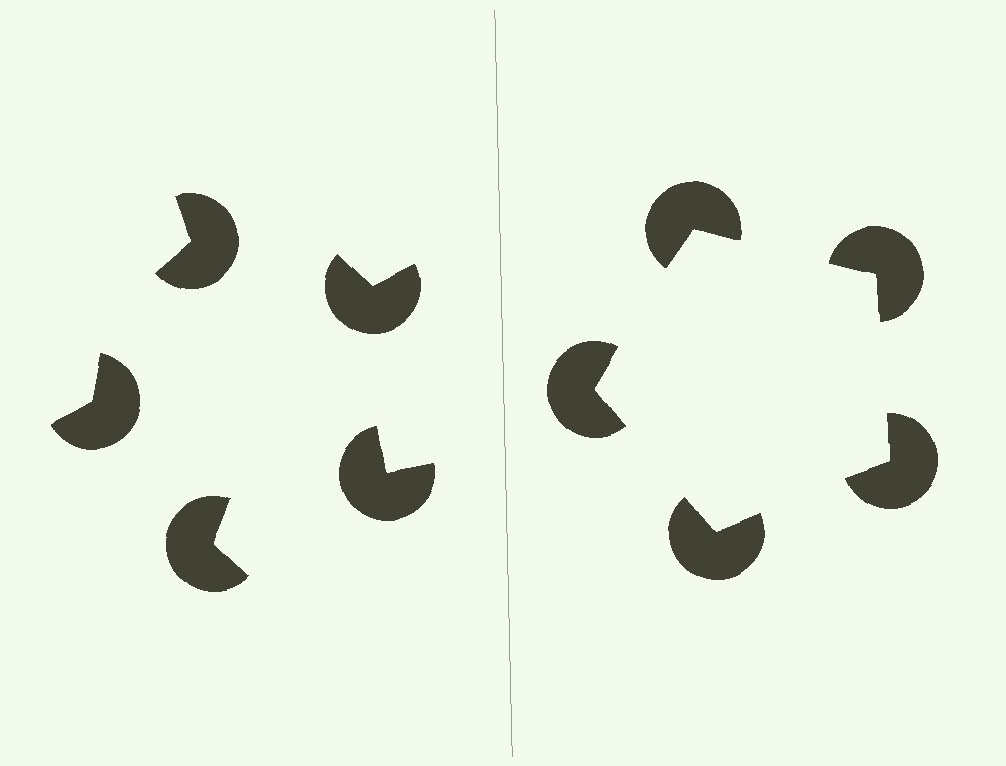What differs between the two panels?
The pac-man discs are positioned identically on both sides; only the wedge orientations differ. On the right they align to a pentagon; on the left they are misaligned.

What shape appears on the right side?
An illusory pentagon.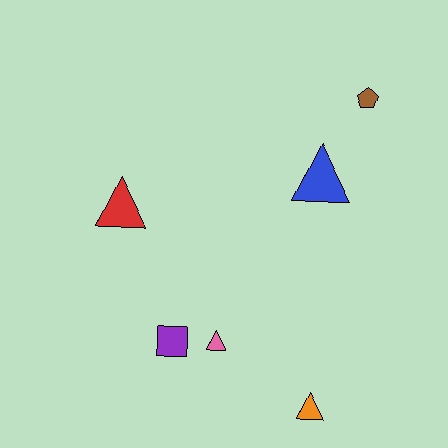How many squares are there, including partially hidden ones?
There is 1 square.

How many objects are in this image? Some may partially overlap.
There are 6 objects.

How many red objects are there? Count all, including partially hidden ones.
There is 1 red object.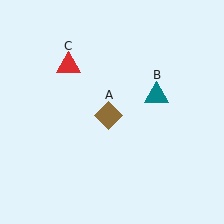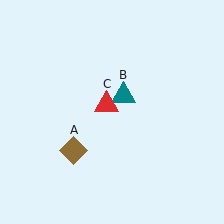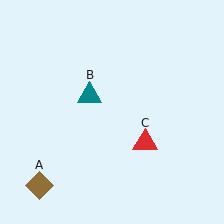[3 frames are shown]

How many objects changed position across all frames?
3 objects changed position: brown diamond (object A), teal triangle (object B), red triangle (object C).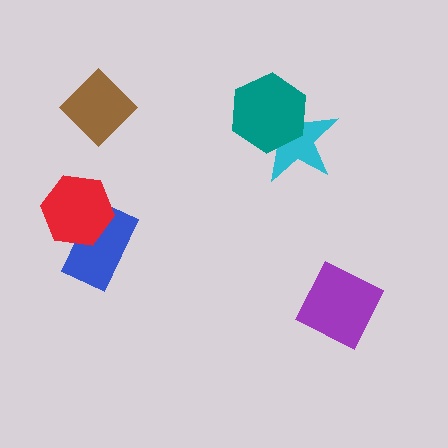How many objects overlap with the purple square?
0 objects overlap with the purple square.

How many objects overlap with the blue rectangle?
1 object overlaps with the blue rectangle.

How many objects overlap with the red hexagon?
1 object overlaps with the red hexagon.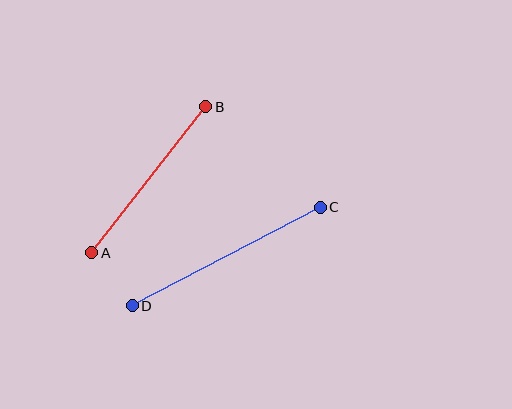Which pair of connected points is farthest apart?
Points C and D are farthest apart.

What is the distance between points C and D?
The distance is approximately 212 pixels.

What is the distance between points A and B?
The distance is approximately 185 pixels.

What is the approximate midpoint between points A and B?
The midpoint is at approximately (149, 180) pixels.